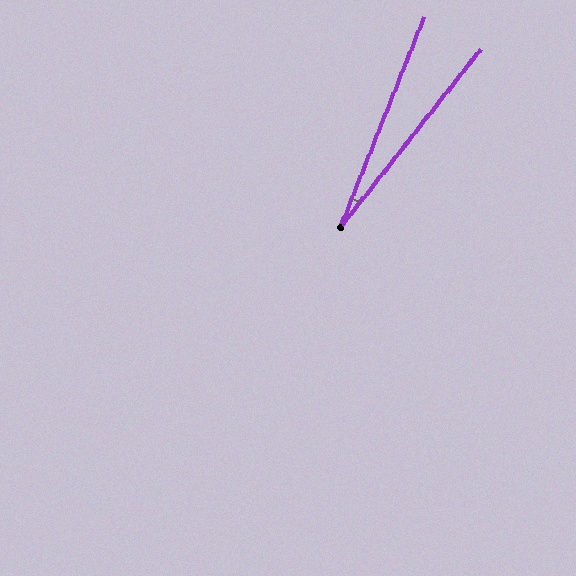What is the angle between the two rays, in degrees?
Approximately 16 degrees.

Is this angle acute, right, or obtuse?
It is acute.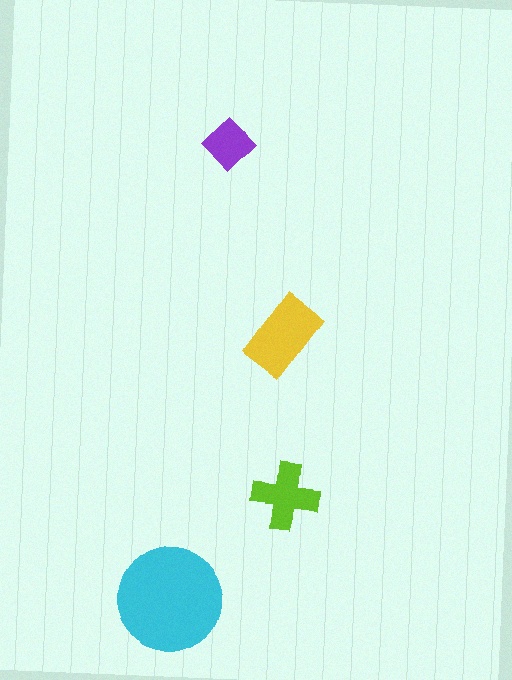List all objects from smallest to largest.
The purple diamond, the lime cross, the yellow rectangle, the cyan circle.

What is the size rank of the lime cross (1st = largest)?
3rd.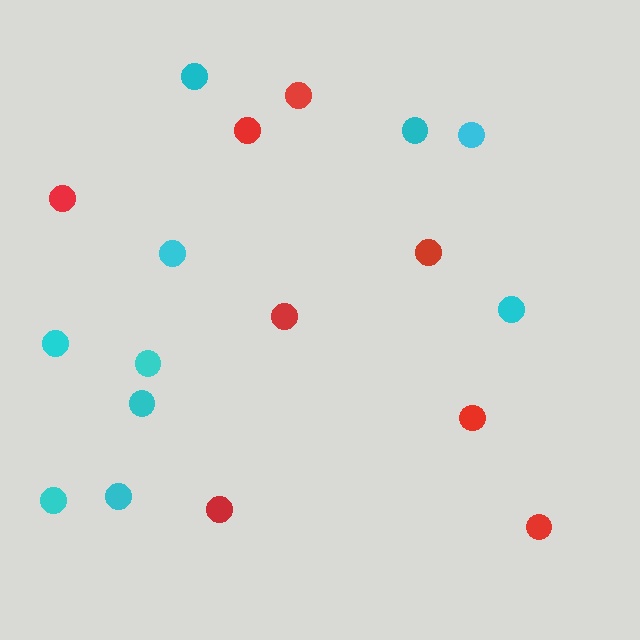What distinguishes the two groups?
There are 2 groups: one group of red circles (8) and one group of cyan circles (10).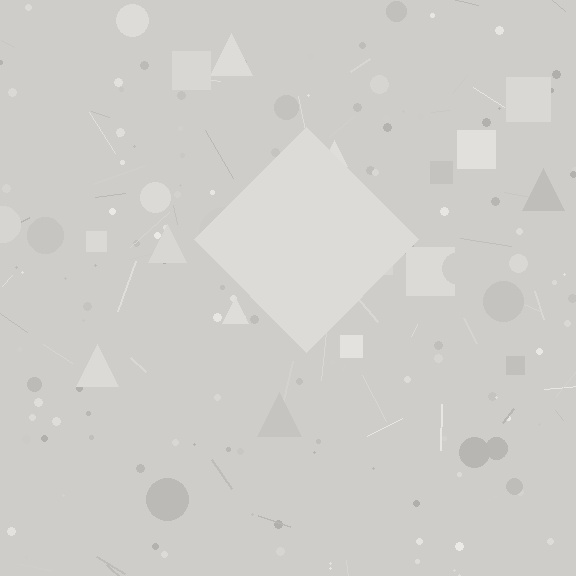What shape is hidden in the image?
A diamond is hidden in the image.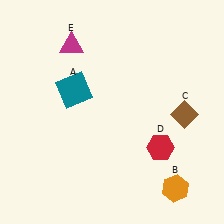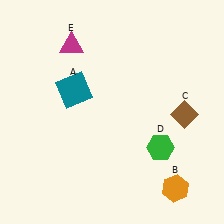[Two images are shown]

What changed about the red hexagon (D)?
In Image 1, D is red. In Image 2, it changed to green.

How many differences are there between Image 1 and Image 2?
There is 1 difference between the two images.